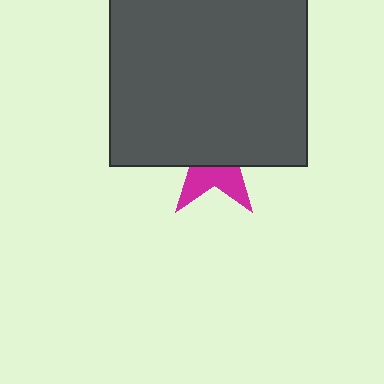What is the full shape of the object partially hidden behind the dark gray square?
The partially hidden object is a magenta star.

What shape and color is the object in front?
The object in front is a dark gray square.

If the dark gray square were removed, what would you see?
You would see the complete magenta star.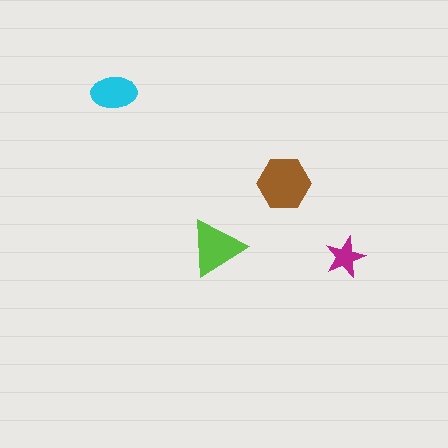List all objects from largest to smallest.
The brown hexagon, the lime triangle, the cyan ellipse, the magenta star.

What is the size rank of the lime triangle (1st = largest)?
2nd.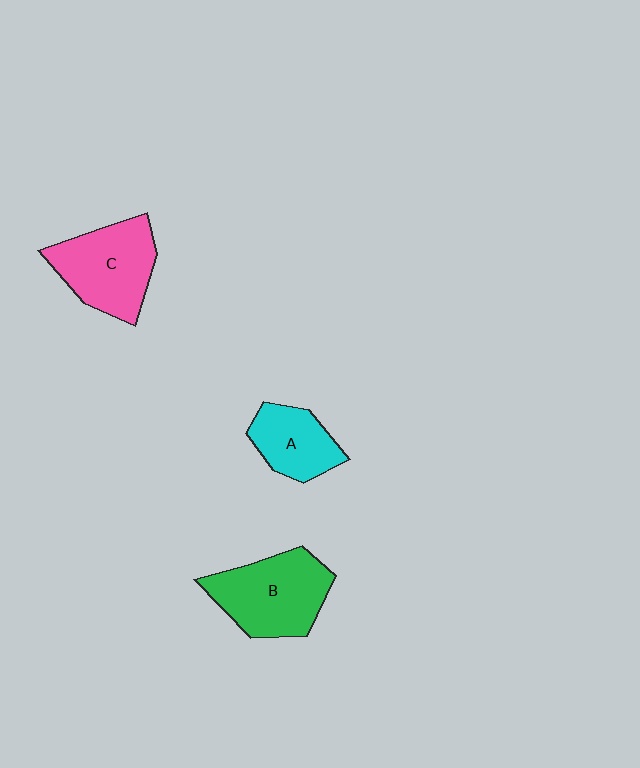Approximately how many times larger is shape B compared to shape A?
Approximately 1.6 times.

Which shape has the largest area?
Shape B (green).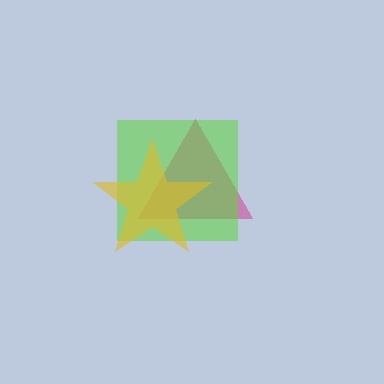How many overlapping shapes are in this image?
There are 3 overlapping shapes in the image.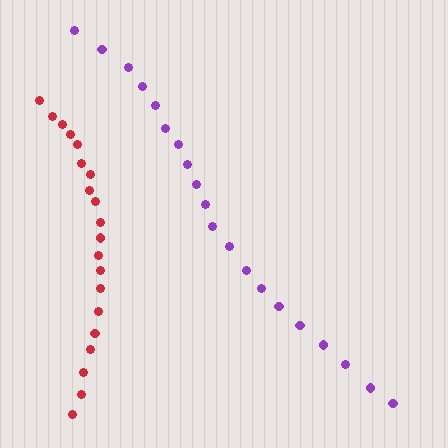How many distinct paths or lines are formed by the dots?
There are 2 distinct paths.